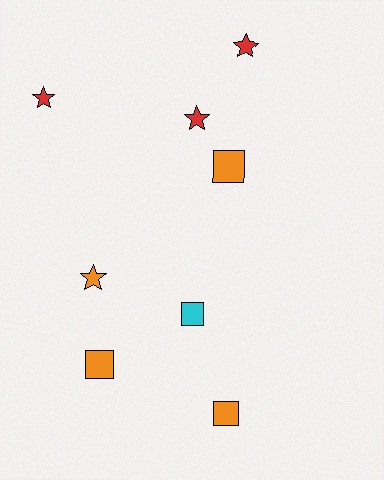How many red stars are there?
There are 3 red stars.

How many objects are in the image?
There are 8 objects.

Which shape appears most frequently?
Star, with 4 objects.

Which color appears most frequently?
Orange, with 4 objects.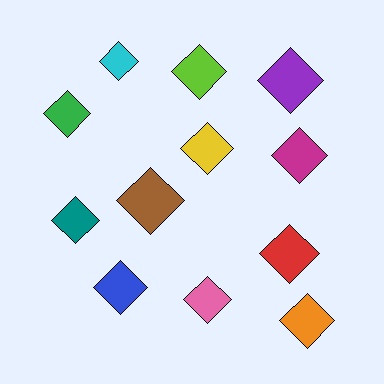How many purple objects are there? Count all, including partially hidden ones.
There is 1 purple object.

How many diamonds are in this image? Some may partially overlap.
There are 12 diamonds.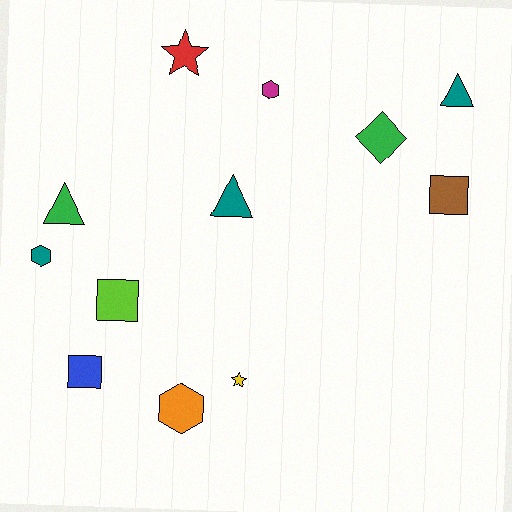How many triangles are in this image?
There are 3 triangles.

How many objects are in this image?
There are 12 objects.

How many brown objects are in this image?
There is 1 brown object.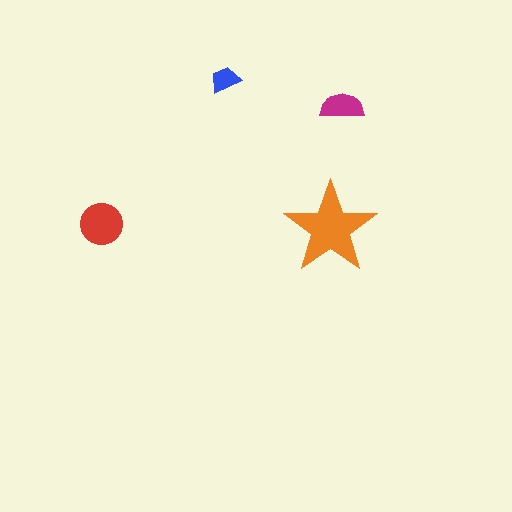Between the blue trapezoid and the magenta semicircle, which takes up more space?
The magenta semicircle.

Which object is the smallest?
The blue trapezoid.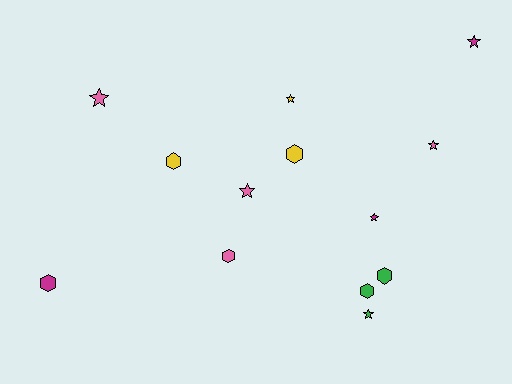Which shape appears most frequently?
Star, with 7 objects.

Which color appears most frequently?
Pink, with 4 objects.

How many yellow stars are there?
There is 1 yellow star.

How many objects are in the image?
There are 13 objects.